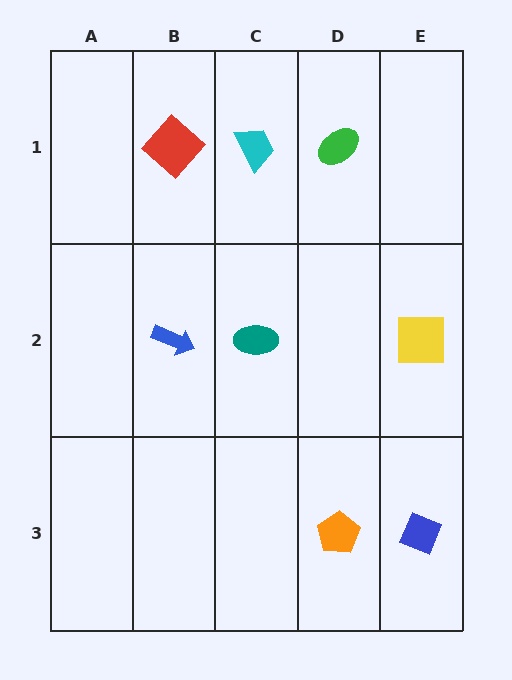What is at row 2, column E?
A yellow square.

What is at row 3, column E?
A blue diamond.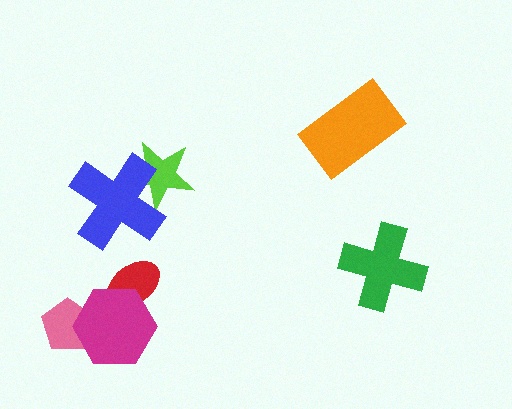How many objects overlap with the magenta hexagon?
2 objects overlap with the magenta hexagon.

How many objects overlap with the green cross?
0 objects overlap with the green cross.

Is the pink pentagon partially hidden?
Yes, it is partially covered by another shape.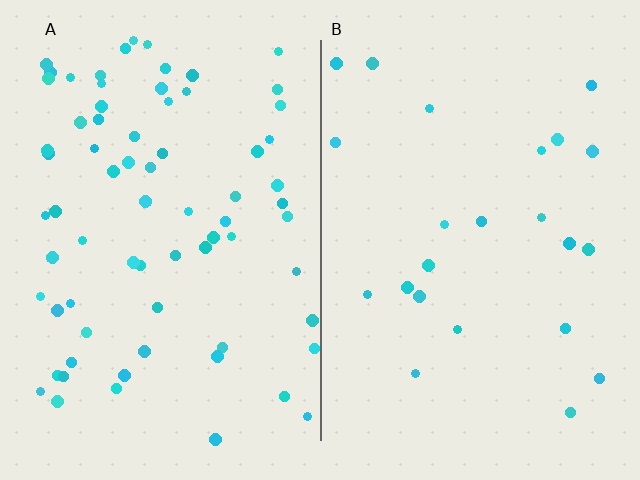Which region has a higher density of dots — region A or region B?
A (the left).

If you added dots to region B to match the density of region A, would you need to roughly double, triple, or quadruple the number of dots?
Approximately triple.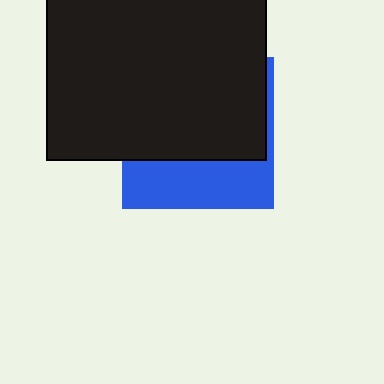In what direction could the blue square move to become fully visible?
The blue square could move down. That would shift it out from behind the black square entirely.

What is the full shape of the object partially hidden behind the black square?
The partially hidden object is a blue square.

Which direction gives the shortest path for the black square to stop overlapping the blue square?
Moving up gives the shortest separation.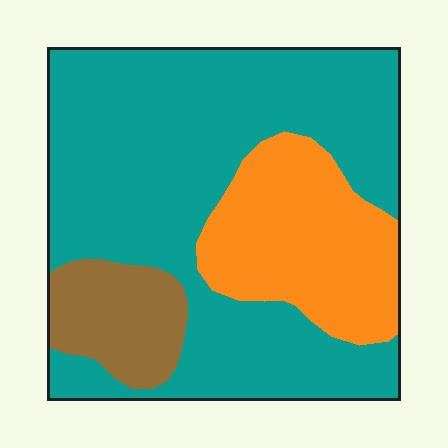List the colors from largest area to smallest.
From largest to smallest: teal, orange, brown.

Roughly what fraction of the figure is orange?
Orange takes up about one quarter (1/4) of the figure.